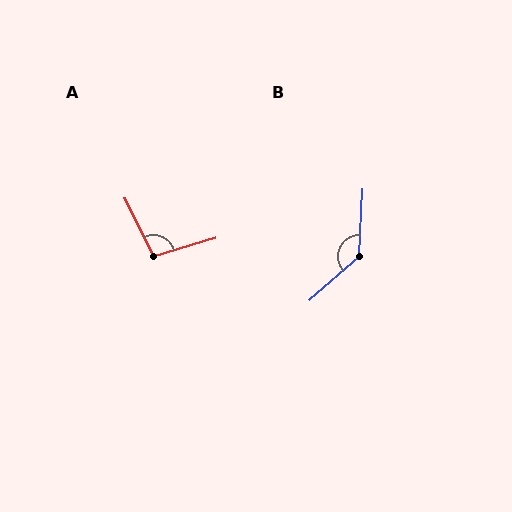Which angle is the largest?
B, at approximately 134 degrees.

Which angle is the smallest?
A, at approximately 99 degrees.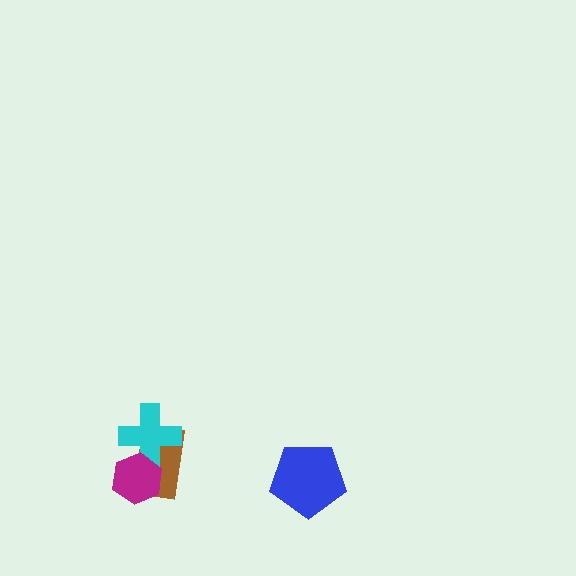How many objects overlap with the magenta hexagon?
2 objects overlap with the magenta hexagon.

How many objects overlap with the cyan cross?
2 objects overlap with the cyan cross.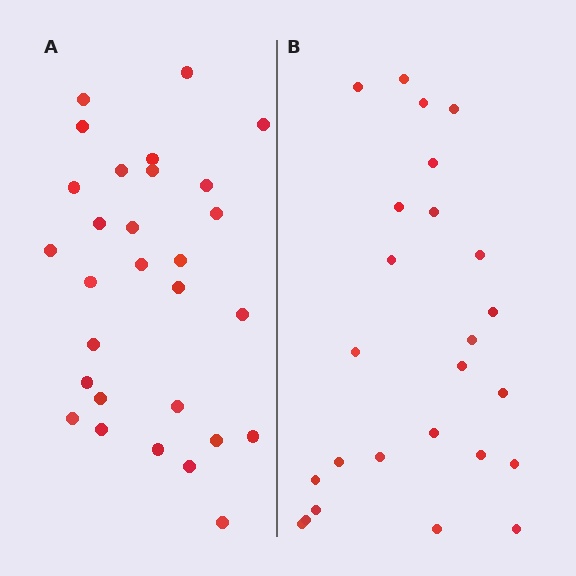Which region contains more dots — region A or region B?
Region A (the left region) has more dots.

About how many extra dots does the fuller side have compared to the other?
Region A has about 4 more dots than region B.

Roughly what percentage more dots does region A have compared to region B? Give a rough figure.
About 15% more.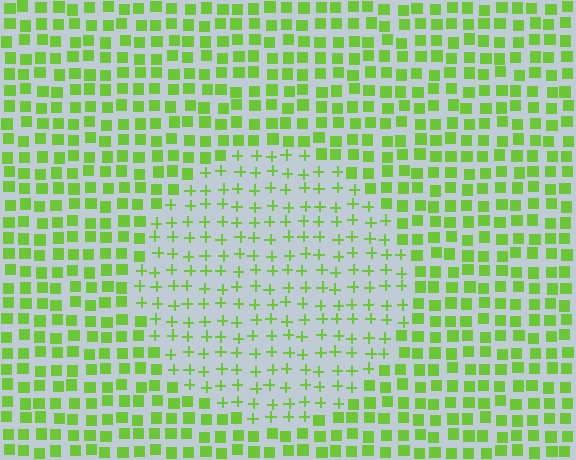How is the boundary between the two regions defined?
The boundary is defined by a change in element shape: plus signs inside vs. squares outside. All elements share the same color and spacing.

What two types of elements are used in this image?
The image uses plus signs inside the circle region and squares outside it.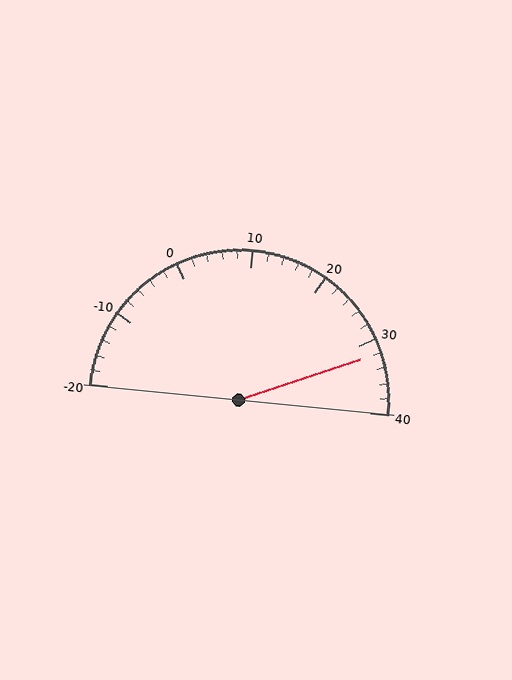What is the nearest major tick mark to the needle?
The nearest major tick mark is 30.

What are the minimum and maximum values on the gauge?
The gauge ranges from -20 to 40.